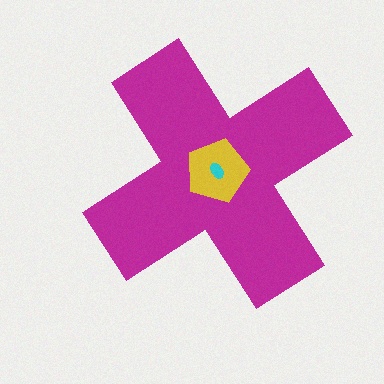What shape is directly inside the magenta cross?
The yellow pentagon.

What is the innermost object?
The cyan ellipse.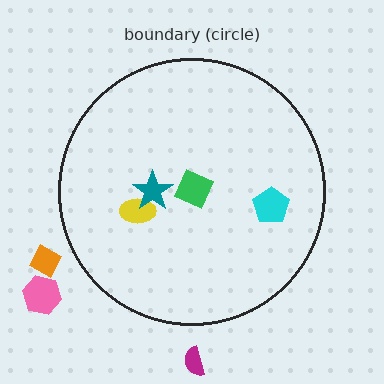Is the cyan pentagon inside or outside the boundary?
Inside.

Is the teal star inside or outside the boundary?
Inside.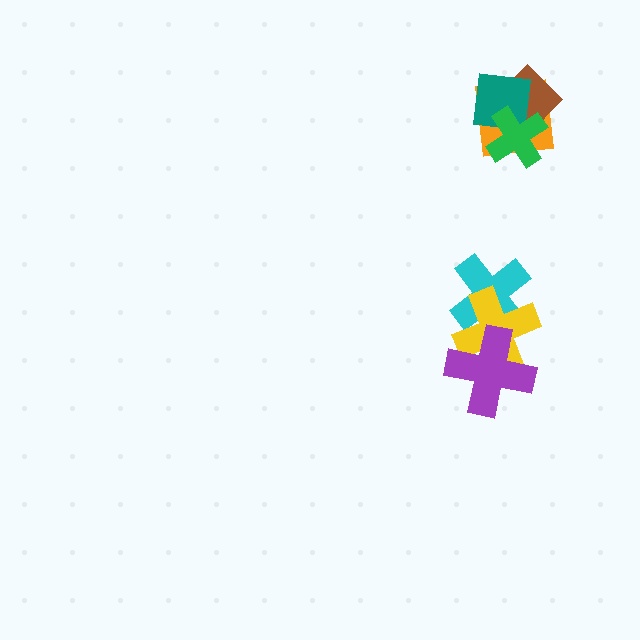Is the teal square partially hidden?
Yes, it is partially covered by another shape.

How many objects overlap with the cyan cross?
2 objects overlap with the cyan cross.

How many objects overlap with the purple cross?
2 objects overlap with the purple cross.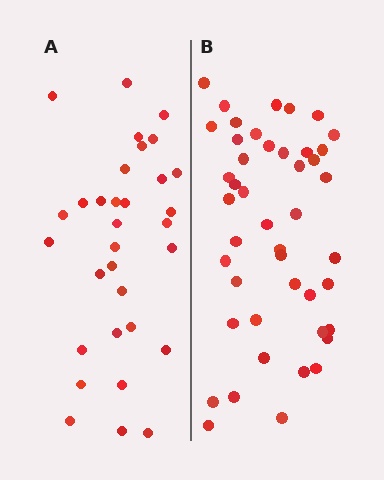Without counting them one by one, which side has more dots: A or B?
Region B (the right region) has more dots.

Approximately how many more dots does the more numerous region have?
Region B has approximately 15 more dots than region A.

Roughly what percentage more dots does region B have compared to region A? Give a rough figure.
About 40% more.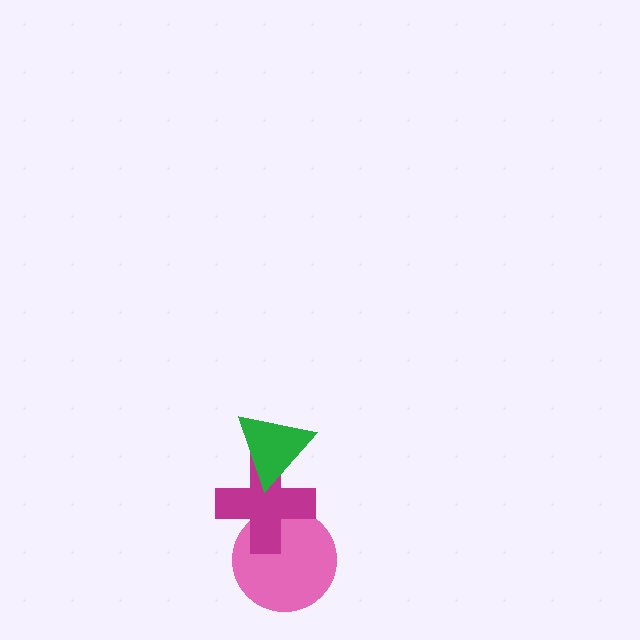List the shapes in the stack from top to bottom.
From top to bottom: the green triangle, the magenta cross, the pink circle.